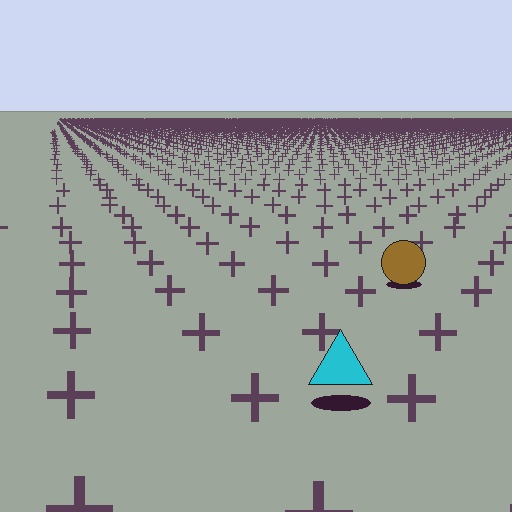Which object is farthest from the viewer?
The brown circle is farthest from the viewer. It appears smaller and the ground texture around it is denser.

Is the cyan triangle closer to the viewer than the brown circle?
Yes. The cyan triangle is closer — you can tell from the texture gradient: the ground texture is coarser near it.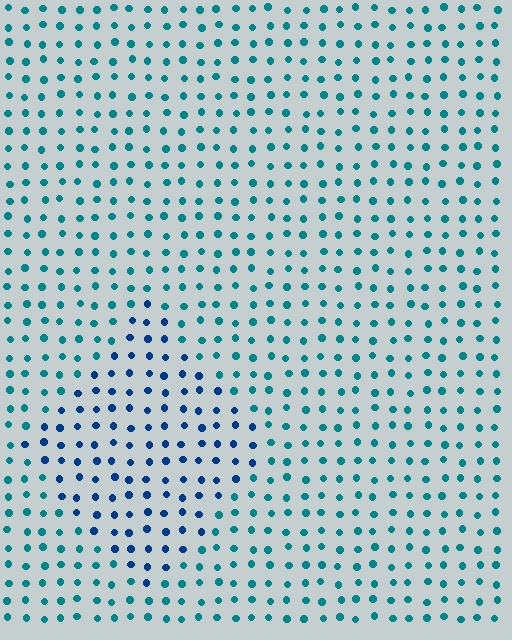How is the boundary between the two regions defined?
The boundary is defined purely by a slight shift in hue (about 33 degrees). Spacing, size, and orientation are identical on both sides.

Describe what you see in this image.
The image is filled with small teal elements in a uniform arrangement. A diamond-shaped region is visible where the elements are tinted to a slightly different hue, forming a subtle color boundary.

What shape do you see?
I see a diamond.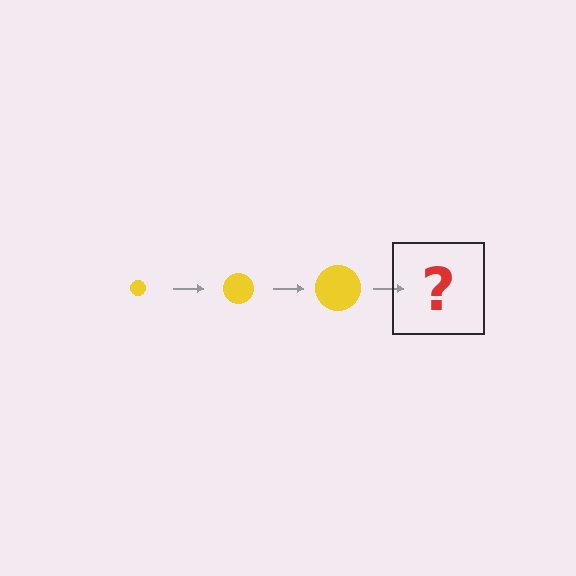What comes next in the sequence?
The next element should be a yellow circle, larger than the previous one.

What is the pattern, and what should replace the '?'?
The pattern is that the circle gets progressively larger each step. The '?' should be a yellow circle, larger than the previous one.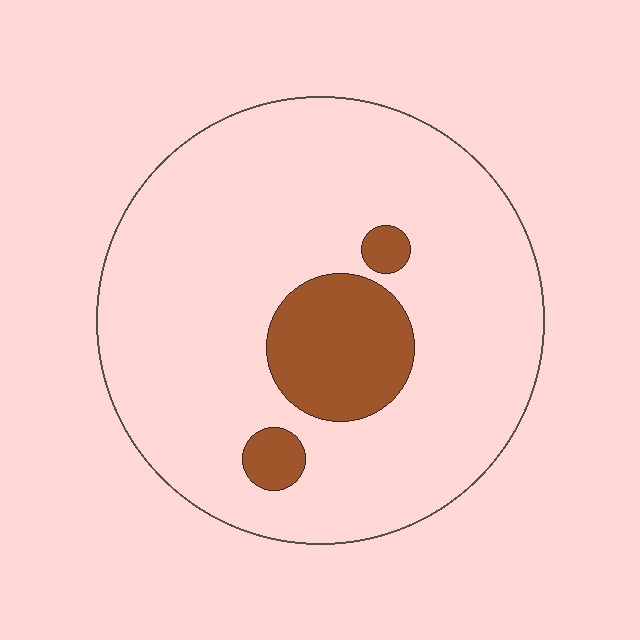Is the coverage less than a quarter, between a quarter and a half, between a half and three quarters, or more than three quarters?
Less than a quarter.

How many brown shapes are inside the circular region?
3.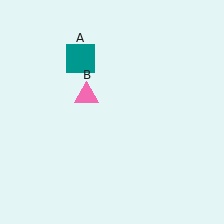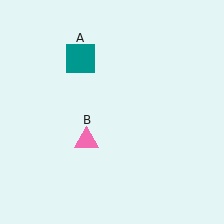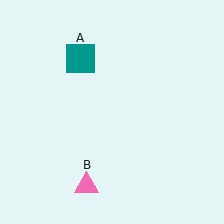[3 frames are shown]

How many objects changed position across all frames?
1 object changed position: pink triangle (object B).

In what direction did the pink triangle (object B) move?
The pink triangle (object B) moved down.